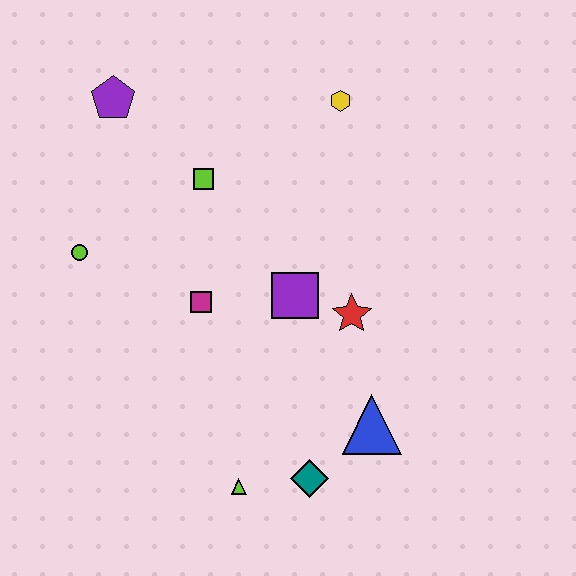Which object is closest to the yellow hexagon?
The lime square is closest to the yellow hexagon.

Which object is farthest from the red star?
The purple pentagon is farthest from the red star.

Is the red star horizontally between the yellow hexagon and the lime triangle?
No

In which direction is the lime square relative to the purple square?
The lime square is above the purple square.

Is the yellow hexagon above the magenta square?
Yes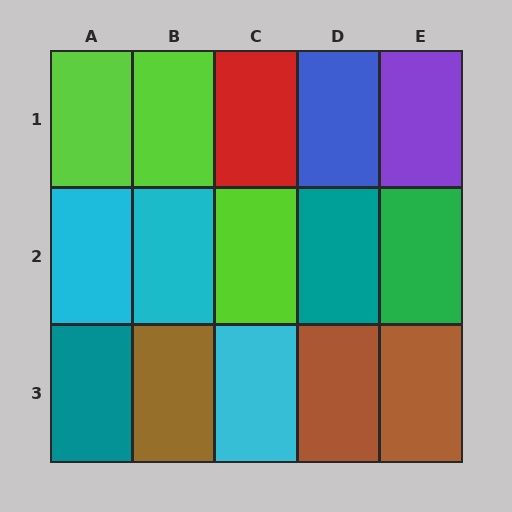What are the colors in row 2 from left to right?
Cyan, cyan, lime, teal, green.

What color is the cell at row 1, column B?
Lime.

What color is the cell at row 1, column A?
Lime.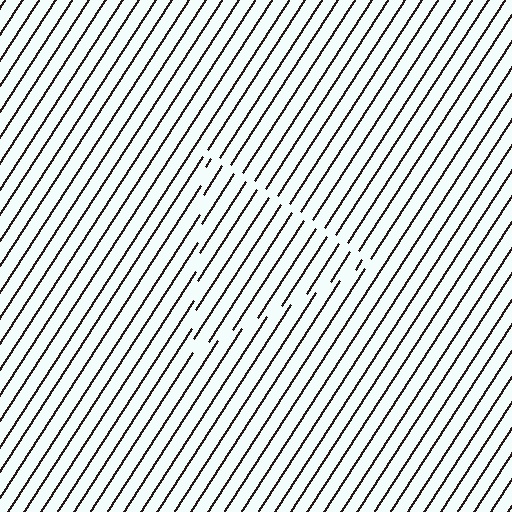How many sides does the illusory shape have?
3 sides — the line-ends trace a triangle.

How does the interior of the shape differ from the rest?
The interior of the shape contains the same grating, shifted by half a period — the contour is defined by the phase discontinuity where line-ends from the inner and outer gratings abut.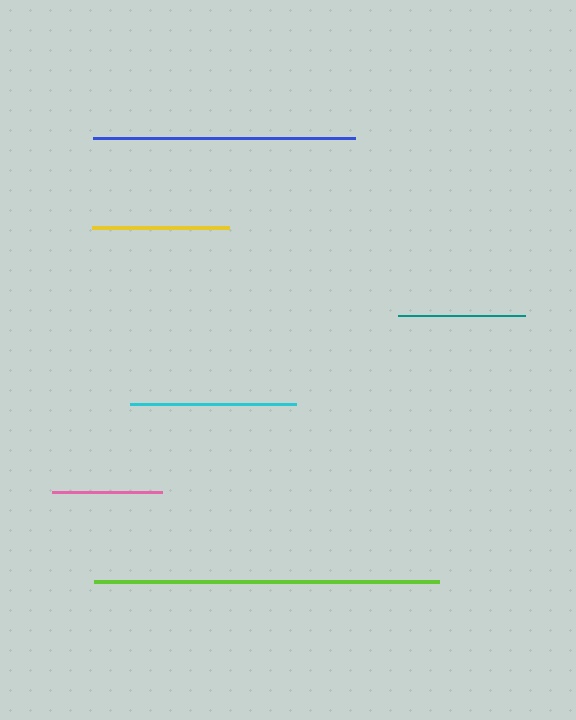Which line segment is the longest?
The lime line is the longest at approximately 345 pixels.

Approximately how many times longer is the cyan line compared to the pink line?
The cyan line is approximately 1.5 times the length of the pink line.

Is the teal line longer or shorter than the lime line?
The lime line is longer than the teal line.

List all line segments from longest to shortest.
From longest to shortest: lime, blue, cyan, yellow, teal, pink.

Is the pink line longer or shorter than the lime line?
The lime line is longer than the pink line.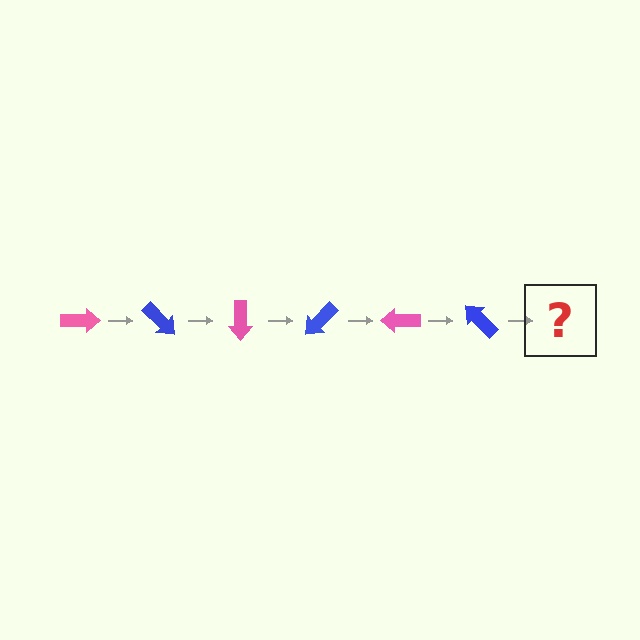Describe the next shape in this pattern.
It should be a pink arrow, rotated 270 degrees from the start.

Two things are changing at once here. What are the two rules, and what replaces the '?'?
The two rules are that it rotates 45 degrees each step and the color cycles through pink and blue. The '?' should be a pink arrow, rotated 270 degrees from the start.